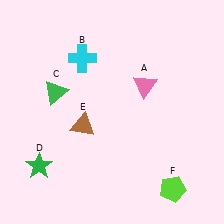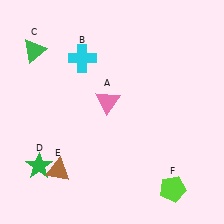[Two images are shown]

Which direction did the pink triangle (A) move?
The pink triangle (A) moved left.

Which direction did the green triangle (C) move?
The green triangle (C) moved up.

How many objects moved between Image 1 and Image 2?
3 objects moved between the two images.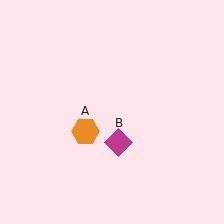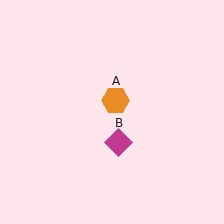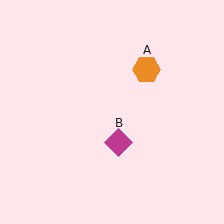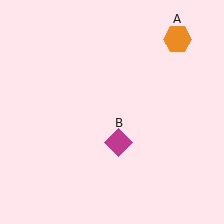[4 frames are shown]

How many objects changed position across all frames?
1 object changed position: orange hexagon (object A).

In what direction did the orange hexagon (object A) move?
The orange hexagon (object A) moved up and to the right.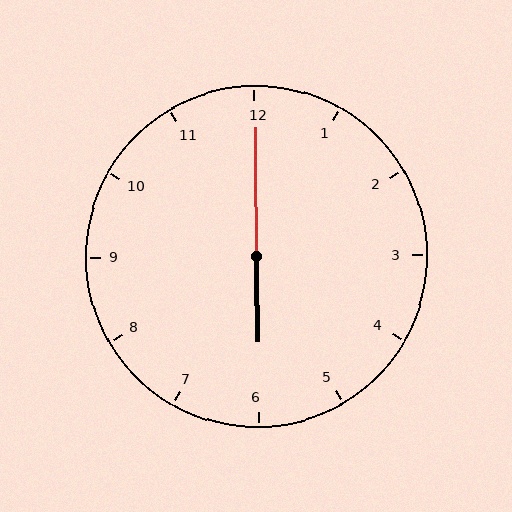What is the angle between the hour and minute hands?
Approximately 180 degrees.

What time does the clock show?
6:00.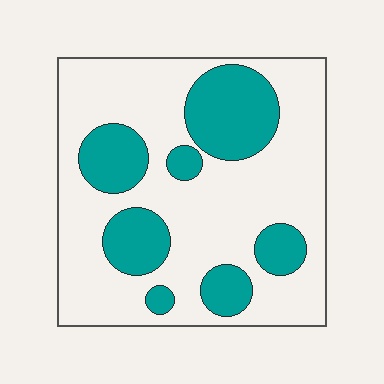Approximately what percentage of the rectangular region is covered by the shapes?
Approximately 30%.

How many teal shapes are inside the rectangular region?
7.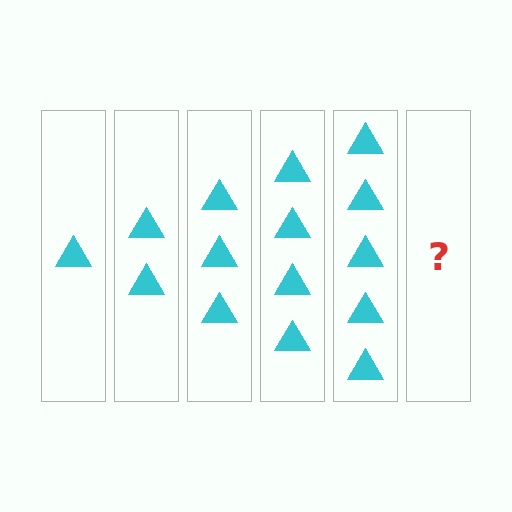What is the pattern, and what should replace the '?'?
The pattern is that each step adds one more triangle. The '?' should be 6 triangles.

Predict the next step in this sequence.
The next step is 6 triangles.